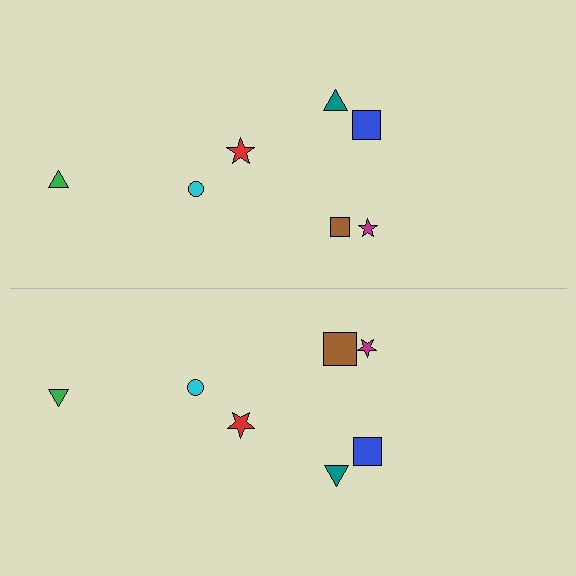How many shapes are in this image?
There are 14 shapes in this image.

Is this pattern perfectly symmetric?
No, the pattern is not perfectly symmetric. The brown square on the bottom side has a different size than its mirror counterpart.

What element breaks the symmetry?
The brown square on the bottom side has a different size than its mirror counterpart.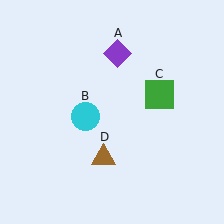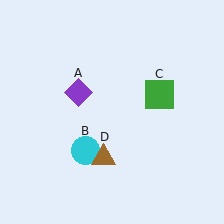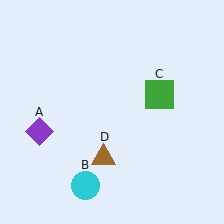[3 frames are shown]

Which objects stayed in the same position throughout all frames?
Green square (object C) and brown triangle (object D) remained stationary.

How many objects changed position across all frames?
2 objects changed position: purple diamond (object A), cyan circle (object B).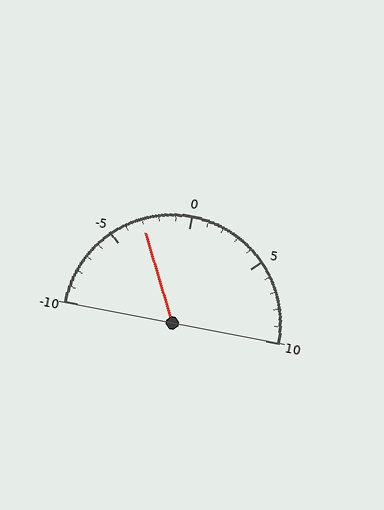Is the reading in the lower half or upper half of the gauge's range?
The reading is in the lower half of the range (-10 to 10).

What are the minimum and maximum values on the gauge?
The gauge ranges from -10 to 10.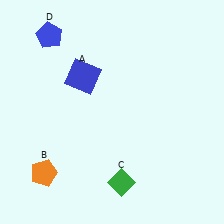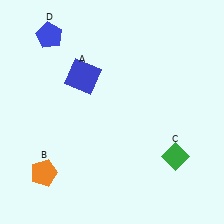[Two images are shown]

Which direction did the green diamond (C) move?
The green diamond (C) moved right.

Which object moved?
The green diamond (C) moved right.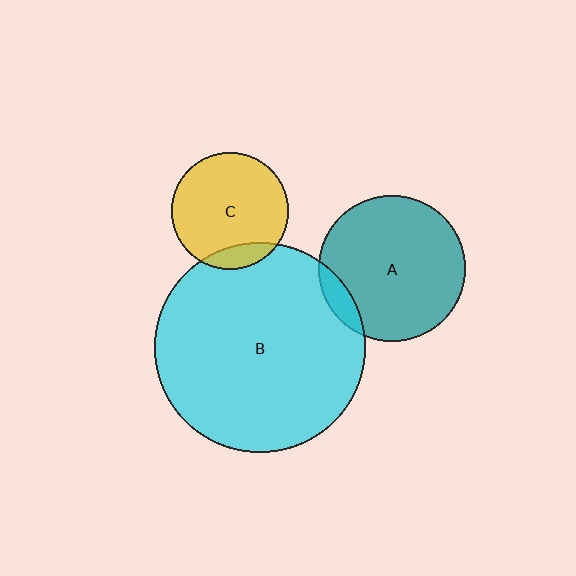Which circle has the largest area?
Circle B (cyan).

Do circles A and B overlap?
Yes.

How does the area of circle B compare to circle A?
Approximately 2.1 times.